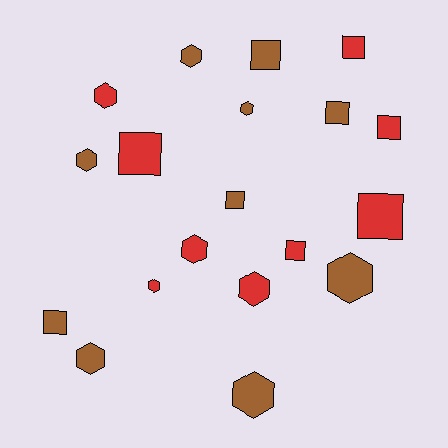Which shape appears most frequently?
Hexagon, with 10 objects.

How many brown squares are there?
There are 4 brown squares.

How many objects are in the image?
There are 19 objects.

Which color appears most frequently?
Brown, with 10 objects.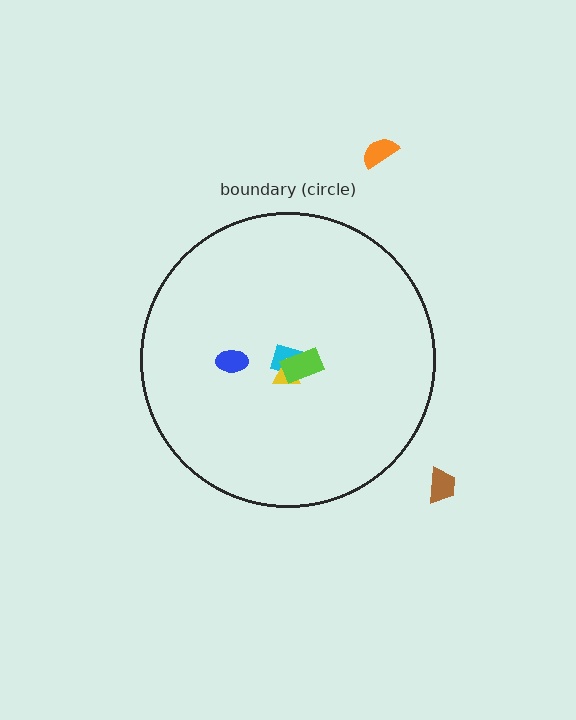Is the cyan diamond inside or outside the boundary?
Inside.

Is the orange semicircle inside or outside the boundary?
Outside.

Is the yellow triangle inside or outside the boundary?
Inside.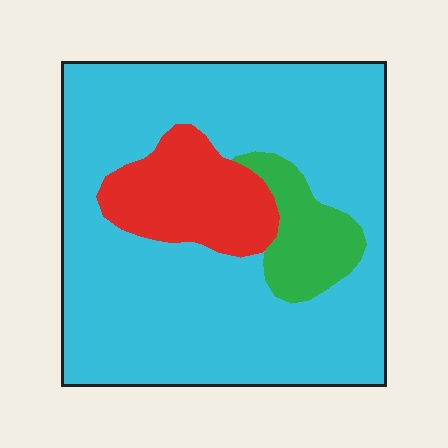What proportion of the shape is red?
Red covers around 15% of the shape.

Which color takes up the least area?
Green, at roughly 10%.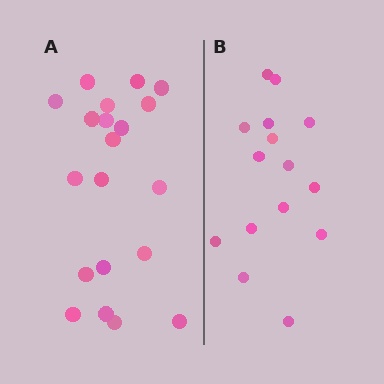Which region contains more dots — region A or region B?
Region A (the left region) has more dots.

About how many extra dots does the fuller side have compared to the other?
Region A has about 5 more dots than region B.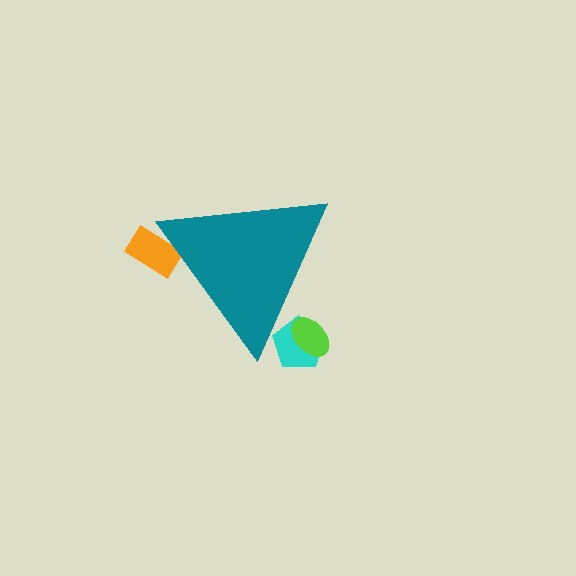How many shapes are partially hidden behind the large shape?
3 shapes are partially hidden.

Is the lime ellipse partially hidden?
Yes, the lime ellipse is partially hidden behind the teal triangle.